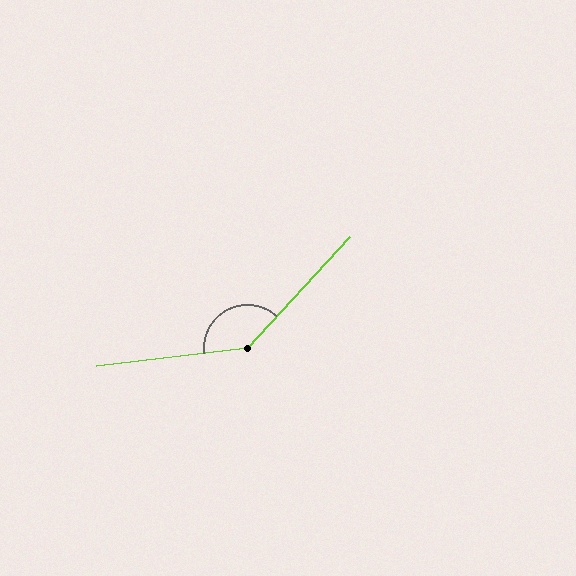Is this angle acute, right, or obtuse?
It is obtuse.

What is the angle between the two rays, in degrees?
Approximately 140 degrees.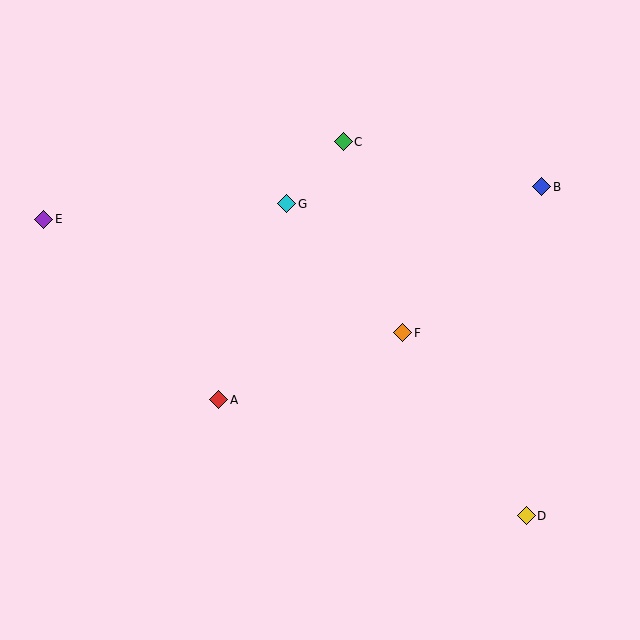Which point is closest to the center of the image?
Point F at (403, 333) is closest to the center.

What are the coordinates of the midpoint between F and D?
The midpoint between F and D is at (465, 424).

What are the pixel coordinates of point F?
Point F is at (403, 333).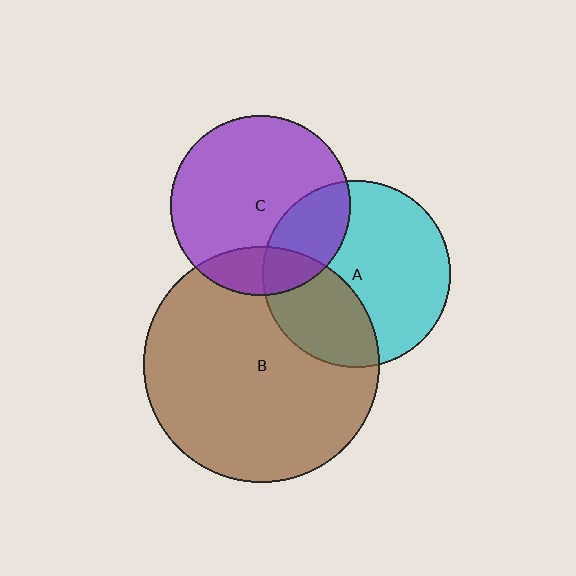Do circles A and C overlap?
Yes.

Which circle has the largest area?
Circle B (brown).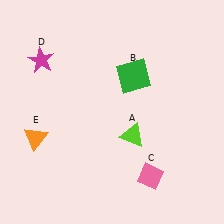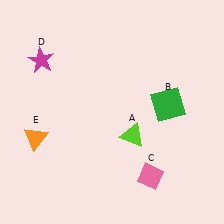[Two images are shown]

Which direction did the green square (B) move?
The green square (B) moved right.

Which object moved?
The green square (B) moved right.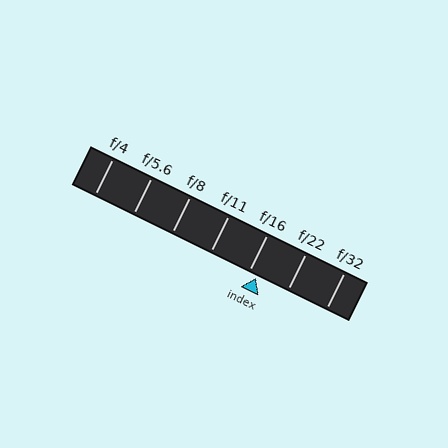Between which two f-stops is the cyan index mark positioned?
The index mark is between f/16 and f/22.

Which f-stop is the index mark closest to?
The index mark is closest to f/16.